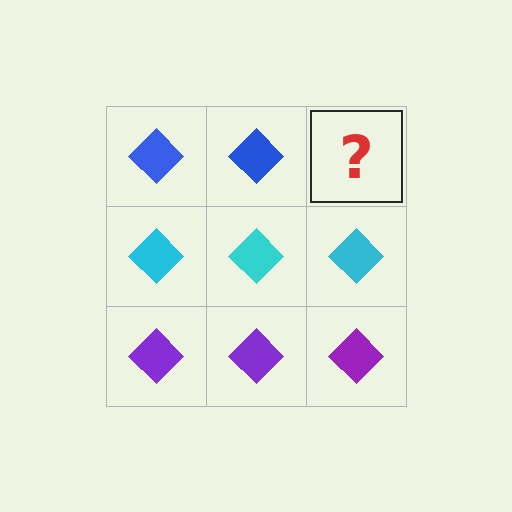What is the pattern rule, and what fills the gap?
The rule is that each row has a consistent color. The gap should be filled with a blue diamond.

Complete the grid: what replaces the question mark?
The question mark should be replaced with a blue diamond.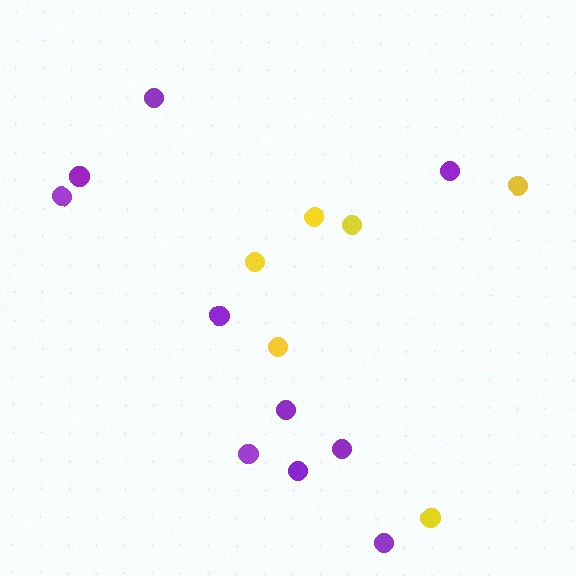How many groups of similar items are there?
There are 2 groups: one group of yellow circles (6) and one group of purple circles (10).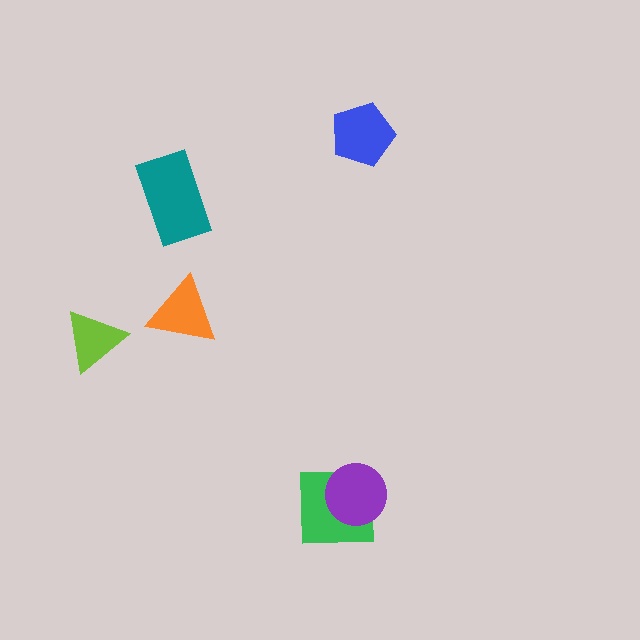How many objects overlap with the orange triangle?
0 objects overlap with the orange triangle.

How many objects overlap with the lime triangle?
0 objects overlap with the lime triangle.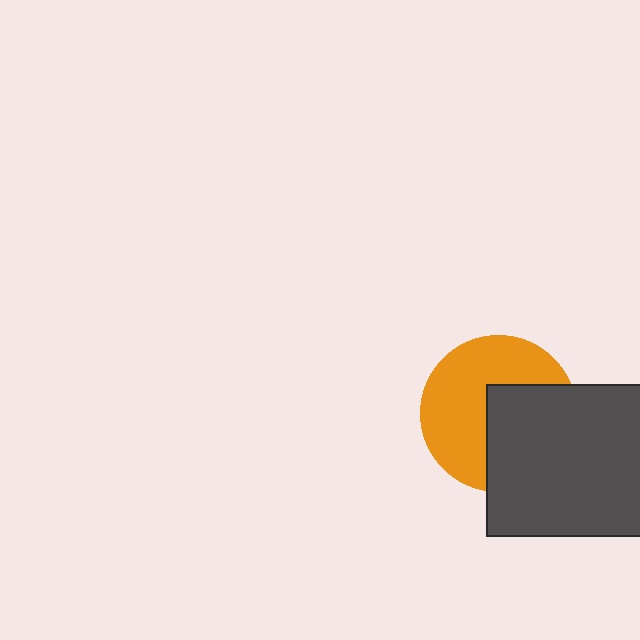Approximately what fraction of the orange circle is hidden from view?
Roughly 44% of the orange circle is hidden behind the dark gray rectangle.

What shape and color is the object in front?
The object in front is a dark gray rectangle.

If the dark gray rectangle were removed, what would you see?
You would see the complete orange circle.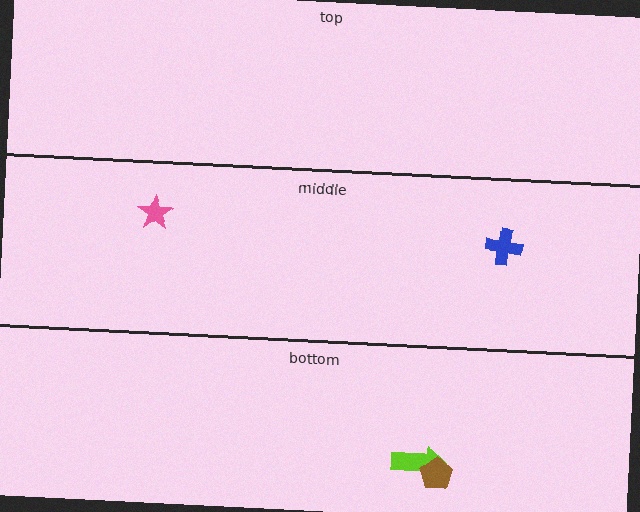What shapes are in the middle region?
The blue cross, the pink star.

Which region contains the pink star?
The middle region.